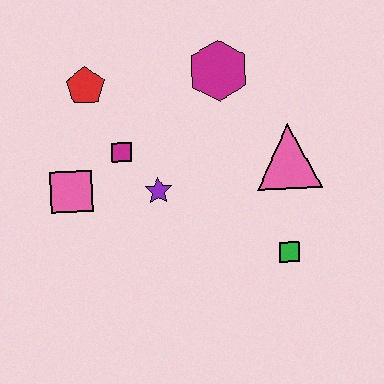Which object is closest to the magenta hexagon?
The pink triangle is closest to the magenta hexagon.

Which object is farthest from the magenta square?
The green square is farthest from the magenta square.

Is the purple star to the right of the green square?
No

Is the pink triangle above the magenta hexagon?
No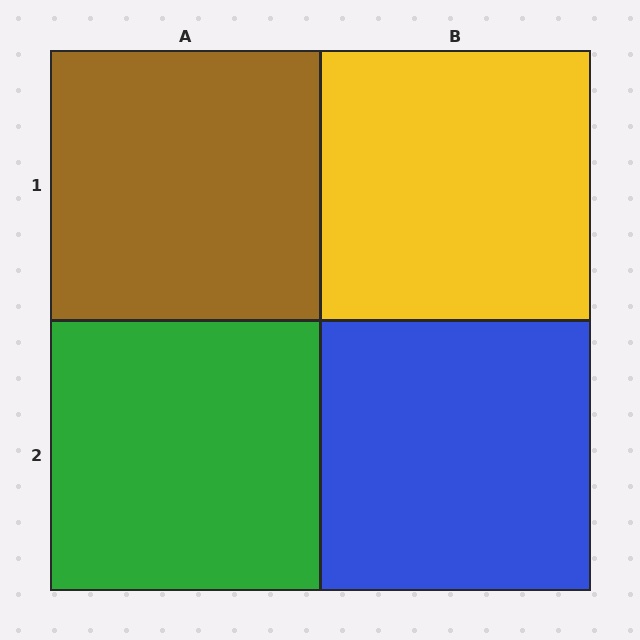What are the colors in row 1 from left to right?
Brown, yellow.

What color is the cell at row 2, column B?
Blue.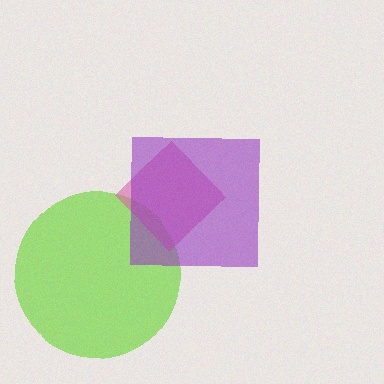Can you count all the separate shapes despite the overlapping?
Yes, there are 3 separate shapes.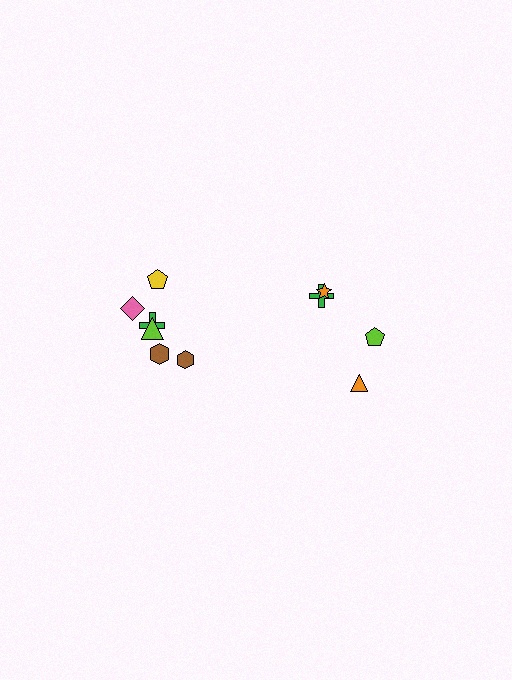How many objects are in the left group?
There are 6 objects.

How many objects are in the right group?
There are 4 objects.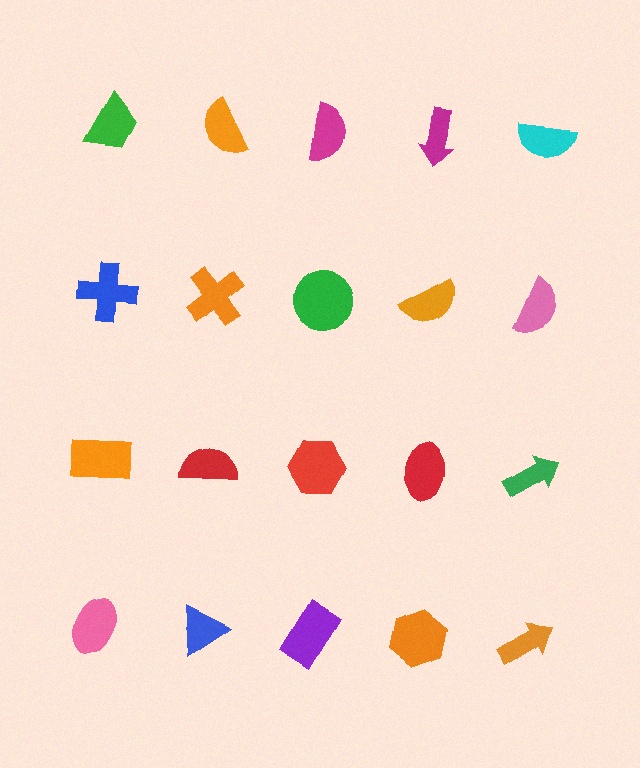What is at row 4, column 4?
An orange hexagon.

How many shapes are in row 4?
5 shapes.